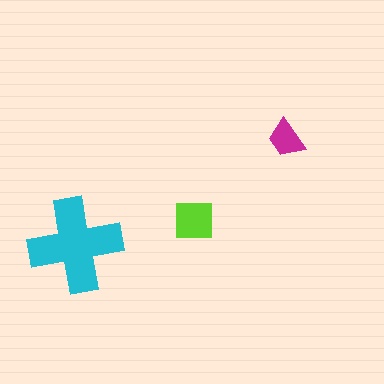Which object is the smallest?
The magenta trapezoid.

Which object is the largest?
The cyan cross.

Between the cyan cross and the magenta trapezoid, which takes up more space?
The cyan cross.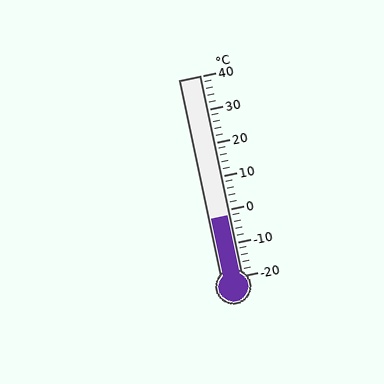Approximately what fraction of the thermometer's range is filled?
The thermometer is filled to approximately 30% of its range.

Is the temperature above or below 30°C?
The temperature is below 30°C.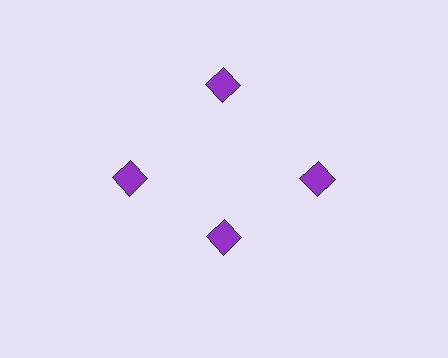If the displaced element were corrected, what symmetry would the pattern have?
It would have 4-fold rotational symmetry — the pattern would map onto itself every 90 degrees.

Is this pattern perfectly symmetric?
No. The 4 purple diamonds are arranged in a ring, but one element near the 6 o'clock position is pulled inward toward the center, breaking the 4-fold rotational symmetry.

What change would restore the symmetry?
The symmetry would be restored by moving it outward, back onto the ring so that all 4 diamonds sit at equal angles and equal distance from the center.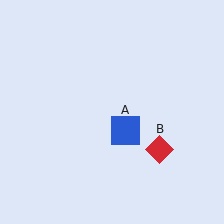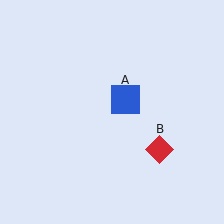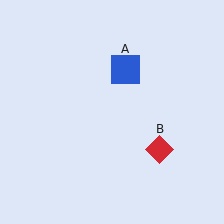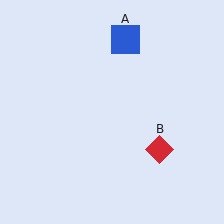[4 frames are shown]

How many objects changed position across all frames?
1 object changed position: blue square (object A).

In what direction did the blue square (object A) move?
The blue square (object A) moved up.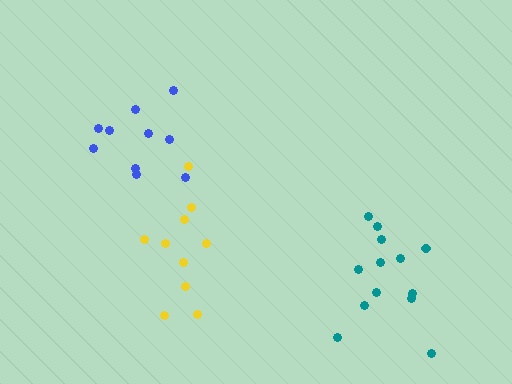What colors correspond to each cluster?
The clusters are colored: yellow, blue, teal.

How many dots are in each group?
Group 1: 10 dots, Group 2: 10 dots, Group 3: 13 dots (33 total).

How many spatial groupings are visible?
There are 3 spatial groupings.